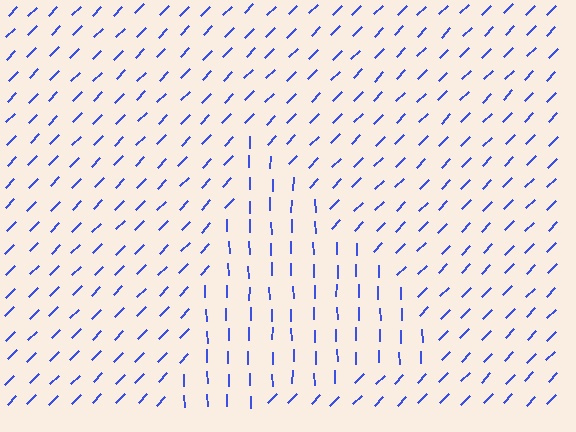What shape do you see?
I see a triangle.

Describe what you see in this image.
The image is filled with small blue line segments. A triangle region in the image has lines oriented differently from the surrounding lines, creating a visible texture boundary.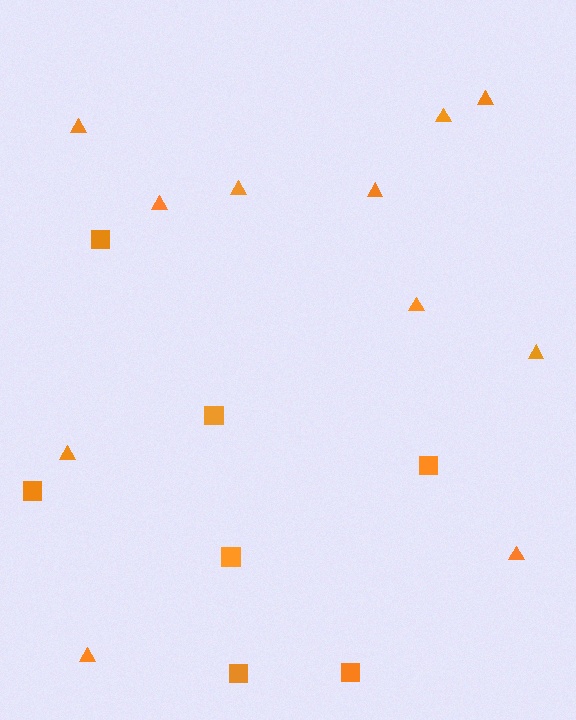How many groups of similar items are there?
There are 2 groups: one group of squares (7) and one group of triangles (11).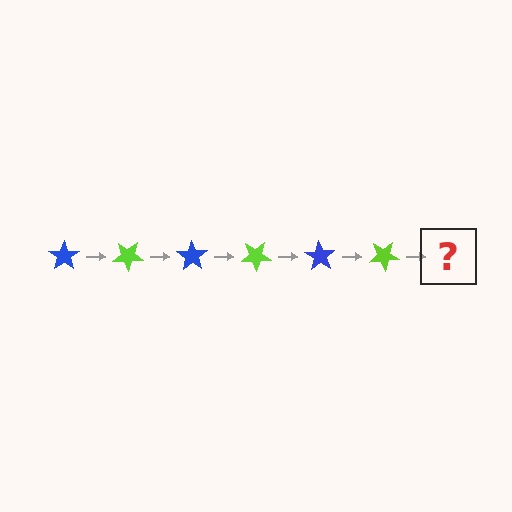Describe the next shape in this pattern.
It should be a blue star, rotated 210 degrees from the start.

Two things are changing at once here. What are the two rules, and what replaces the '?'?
The two rules are that it rotates 35 degrees each step and the color cycles through blue and lime. The '?' should be a blue star, rotated 210 degrees from the start.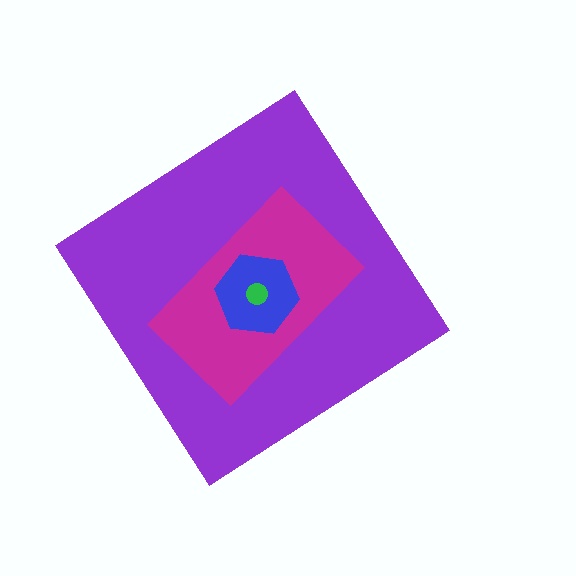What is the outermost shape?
The purple diamond.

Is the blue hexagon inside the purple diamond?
Yes.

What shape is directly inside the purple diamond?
The magenta rectangle.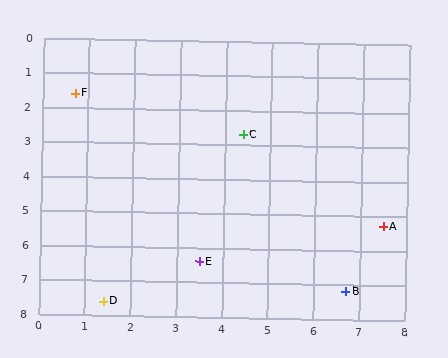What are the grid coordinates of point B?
Point B is at approximately (6.7, 7.2).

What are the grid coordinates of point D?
Point D is at approximately (1.4, 7.6).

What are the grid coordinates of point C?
Point C is at approximately (4.4, 2.7).